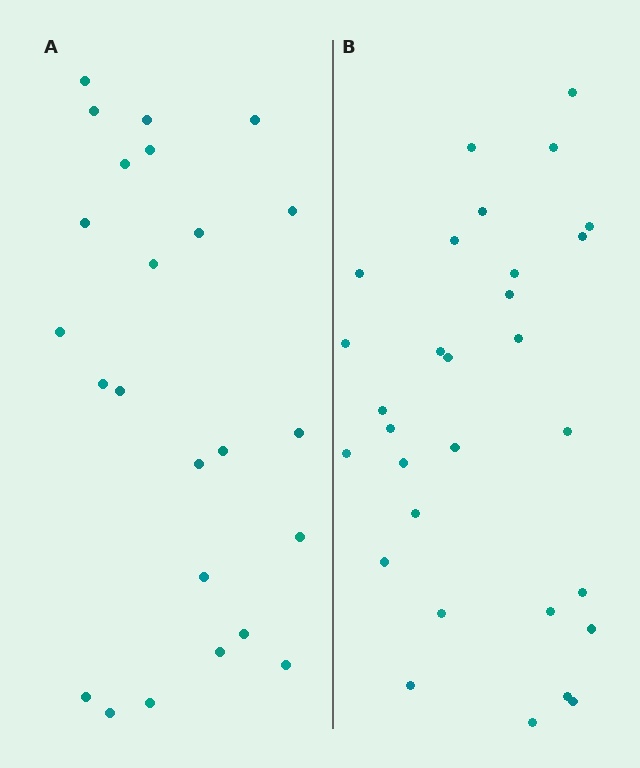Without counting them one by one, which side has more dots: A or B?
Region B (the right region) has more dots.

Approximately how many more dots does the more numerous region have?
Region B has about 6 more dots than region A.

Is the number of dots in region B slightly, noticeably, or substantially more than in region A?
Region B has noticeably more, but not dramatically so. The ratio is roughly 1.2 to 1.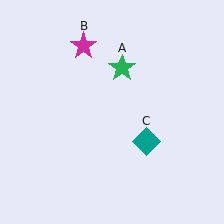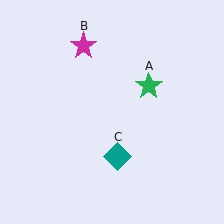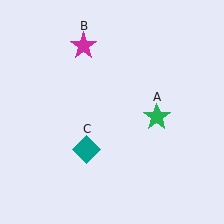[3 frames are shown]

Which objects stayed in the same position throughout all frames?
Magenta star (object B) remained stationary.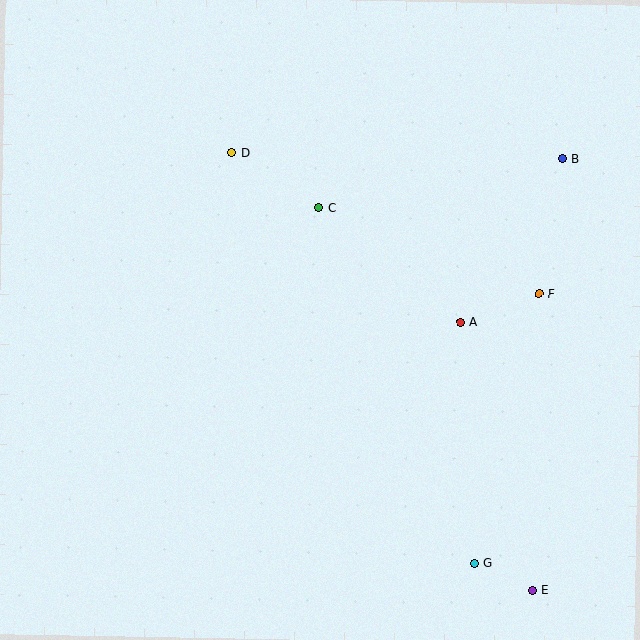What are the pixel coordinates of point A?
Point A is at (460, 322).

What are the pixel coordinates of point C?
Point C is at (319, 208).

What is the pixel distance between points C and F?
The distance between C and F is 236 pixels.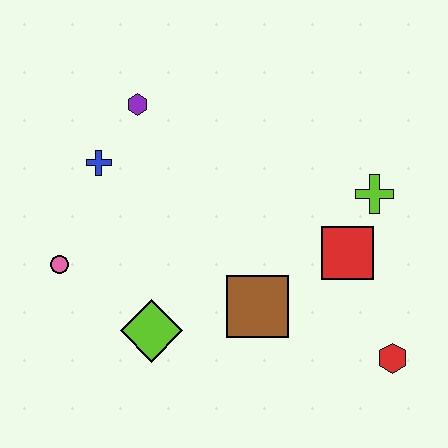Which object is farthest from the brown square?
The purple hexagon is farthest from the brown square.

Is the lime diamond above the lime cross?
No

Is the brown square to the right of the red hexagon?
No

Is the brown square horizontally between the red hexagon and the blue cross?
Yes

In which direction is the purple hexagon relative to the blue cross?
The purple hexagon is above the blue cross.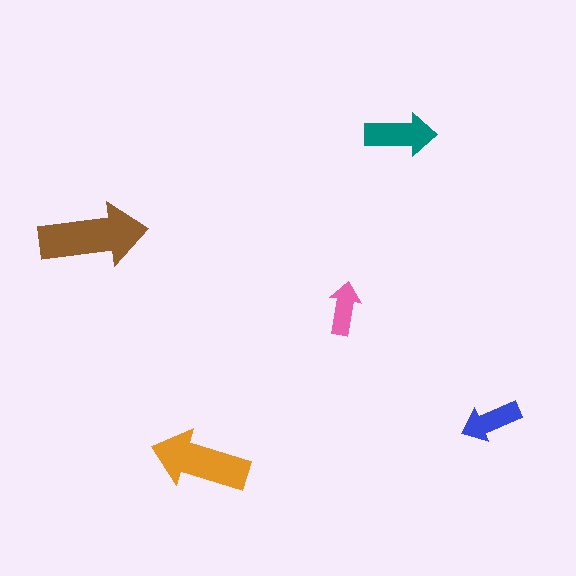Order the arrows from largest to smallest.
the brown one, the orange one, the teal one, the blue one, the pink one.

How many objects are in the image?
There are 5 objects in the image.